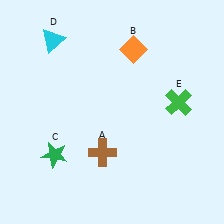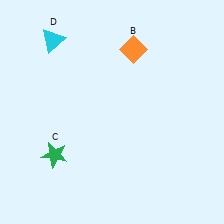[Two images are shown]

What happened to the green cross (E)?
The green cross (E) was removed in Image 2. It was in the top-right area of Image 1.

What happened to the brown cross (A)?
The brown cross (A) was removed in Image 2. It was in the bottom-left area of Image 1.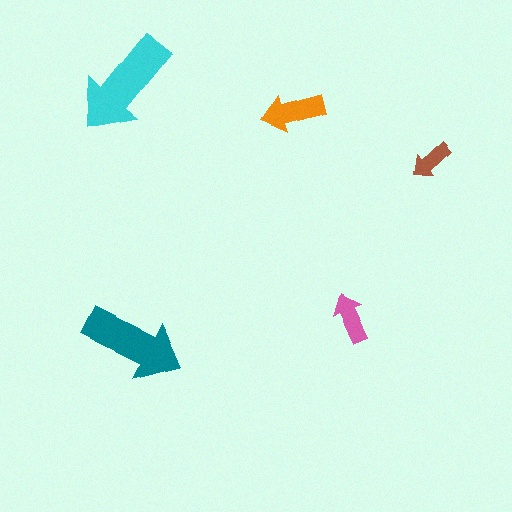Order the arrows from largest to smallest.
the cyan one, the teal one, the orange one, the pink one, the brown one.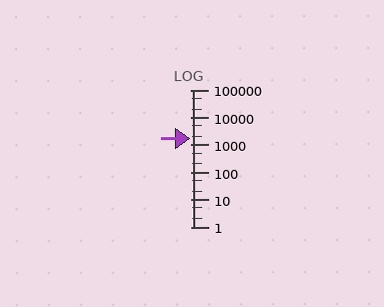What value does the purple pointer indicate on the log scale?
The pointer indicates approximately 1700.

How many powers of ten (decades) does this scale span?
The scale spans 5 decades, from 1 to 100000.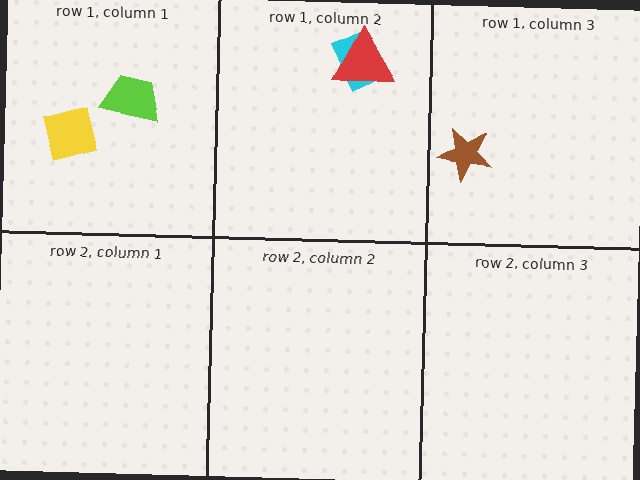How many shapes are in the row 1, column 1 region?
2.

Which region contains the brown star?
The row 1, column 3 region.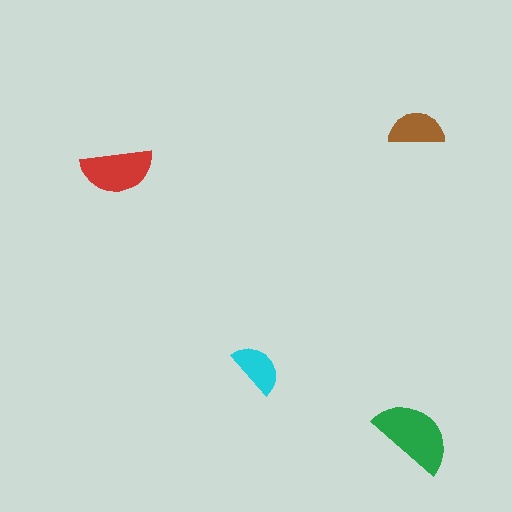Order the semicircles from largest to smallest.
the green one, the red one, the brown one, the cyan one.